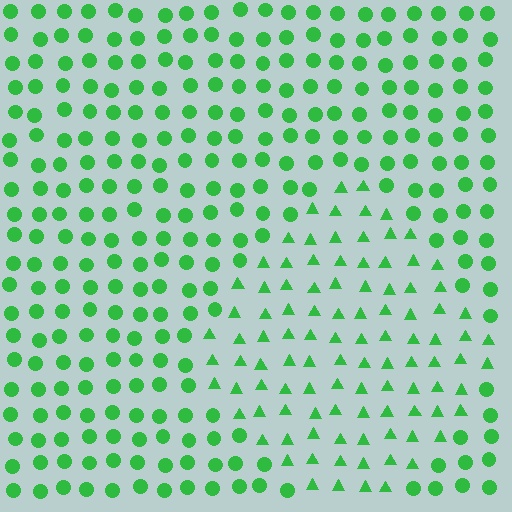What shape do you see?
I see a diamond.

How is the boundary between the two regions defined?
The boundary is defined by a change in element shape: triangles inside vs. circles outside. All elements share the same color and spacing.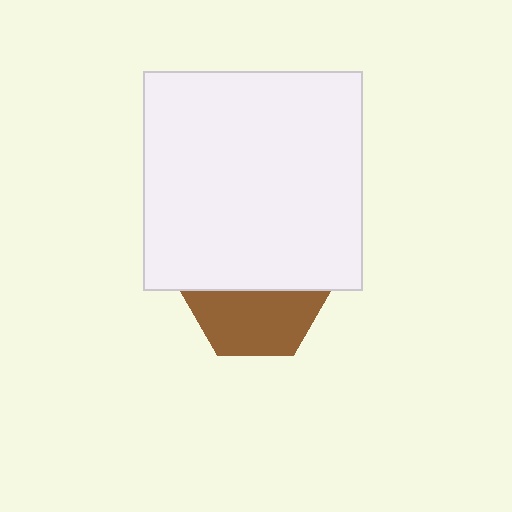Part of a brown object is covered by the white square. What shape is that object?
It is a hexagon.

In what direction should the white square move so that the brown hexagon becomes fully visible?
The white square should move up. That is the shortest direction to clear the overlap and leave the brown hexagon fully visible.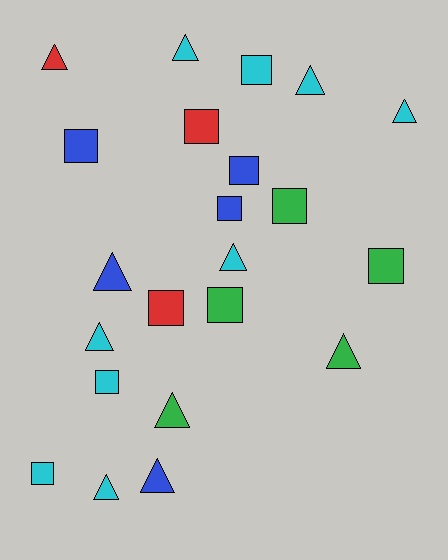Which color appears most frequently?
Cyan, with 9 objects.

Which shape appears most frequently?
Triangle, with 11 objects.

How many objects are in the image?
There are 22 objects.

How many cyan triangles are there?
There are 6 cyan triangles.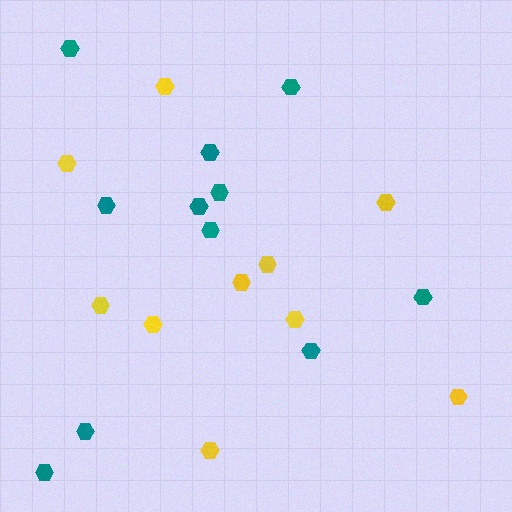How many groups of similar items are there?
There are 2 groups: one group of yellow hexagons (10) and one group of teal hexagons (11).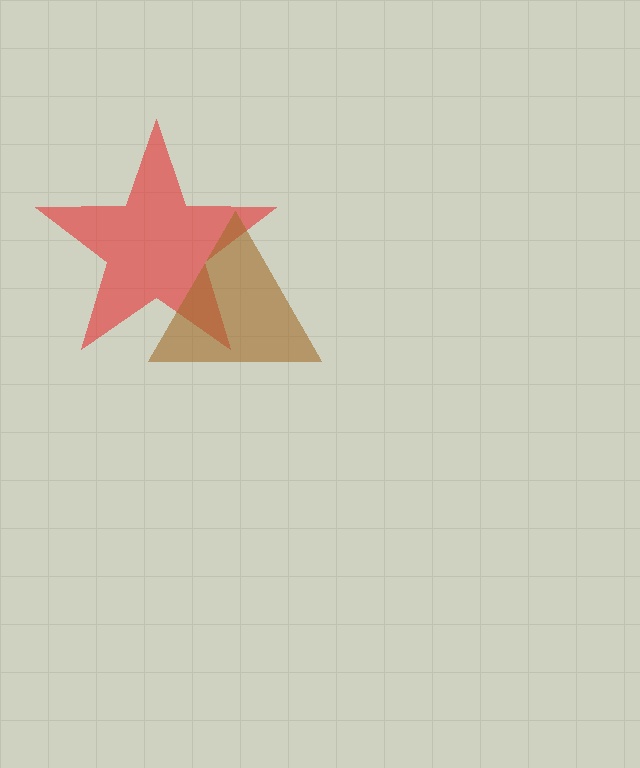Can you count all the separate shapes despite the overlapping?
Yes, there are 2 separate shapes.